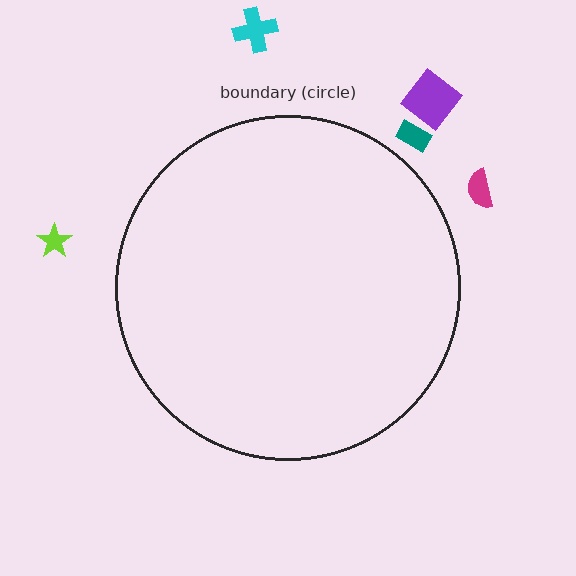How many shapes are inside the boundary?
0 inside, 5 outside.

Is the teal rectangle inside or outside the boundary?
Outside.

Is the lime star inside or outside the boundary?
Outside.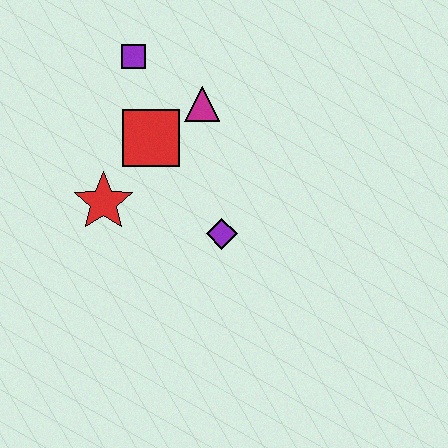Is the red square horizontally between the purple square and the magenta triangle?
Yes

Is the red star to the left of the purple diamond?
Yes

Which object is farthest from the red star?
The purple square is farthest from the red star.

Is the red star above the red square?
No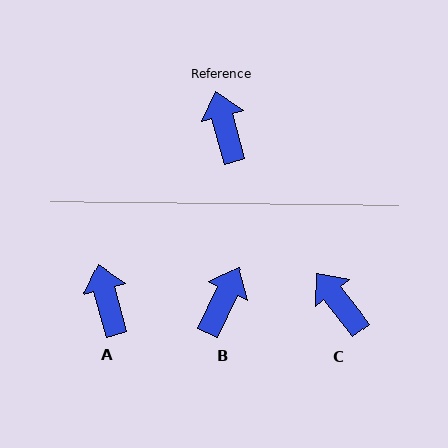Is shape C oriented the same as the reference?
No, it is off by about 23 degrees.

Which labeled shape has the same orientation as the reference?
A.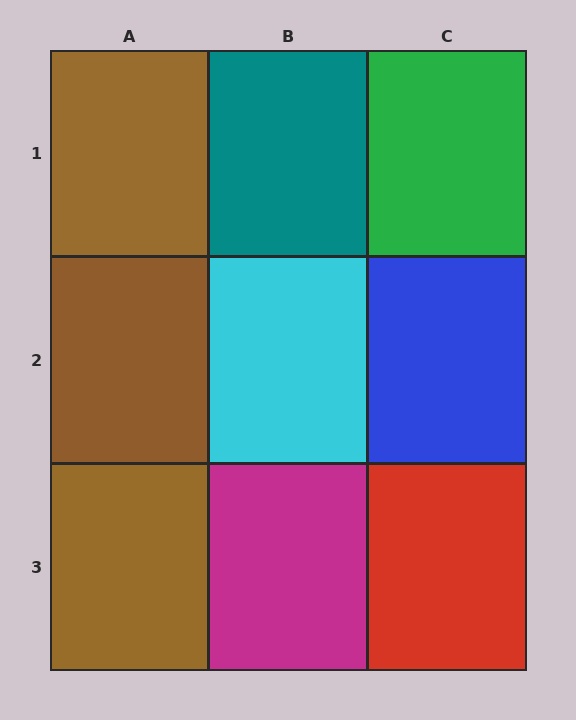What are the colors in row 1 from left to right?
Brown, teal, green.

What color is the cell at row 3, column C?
Red.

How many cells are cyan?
1 cell is cyan.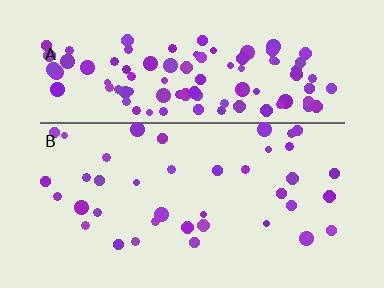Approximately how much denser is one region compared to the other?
Approximately 2.7× — region A over region B.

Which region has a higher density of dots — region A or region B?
A (the top).